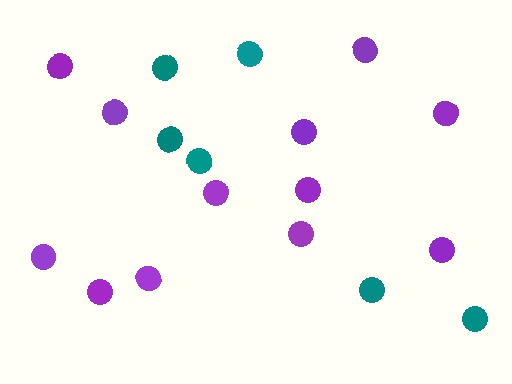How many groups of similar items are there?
There are 2 groups: one group of teal circles (6) and one group of purple circles (12).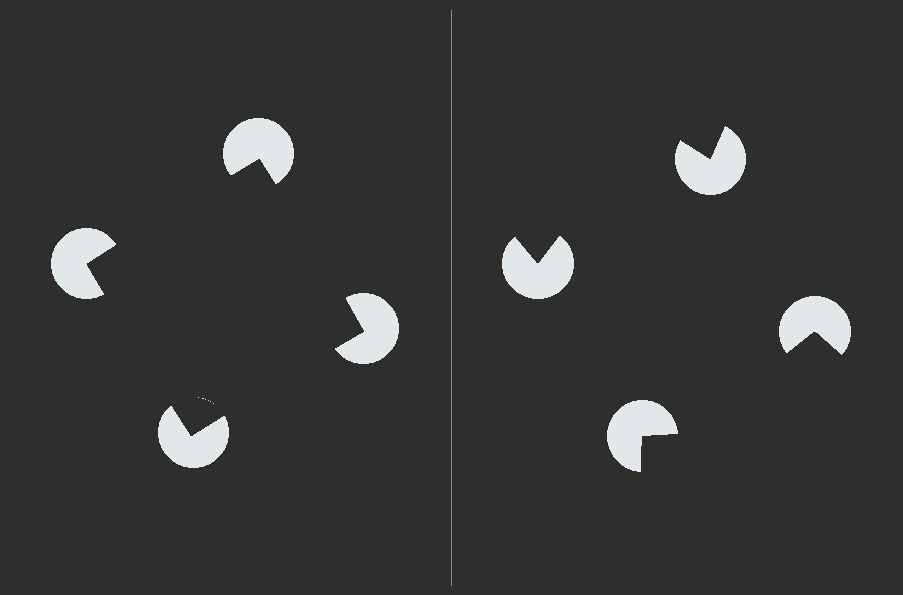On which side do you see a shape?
An illusory square appears on the left side. On the right side the wedge cuts are rotated, so no coherent shape forms.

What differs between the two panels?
The pac-man discs are positioned identically on both sides; only the wedge orientations differ. On the left they align to a square; on the right they are misaligned.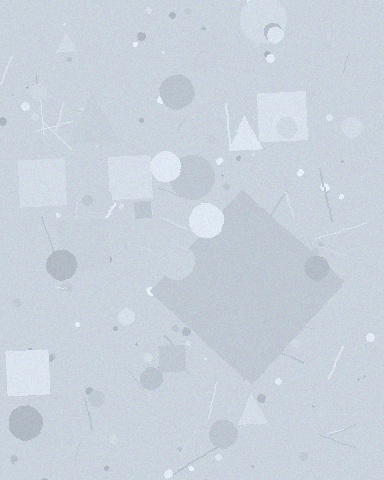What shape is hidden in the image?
A diamond is hidden in the image.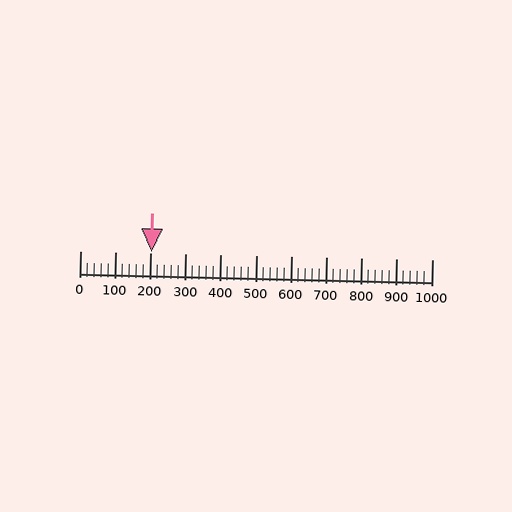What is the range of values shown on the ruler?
The ruler shows values from 0 to 1000.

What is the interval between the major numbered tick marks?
The major tick marks are spaced 100 units apart.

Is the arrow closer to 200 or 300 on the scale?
The arrow is closer to 200.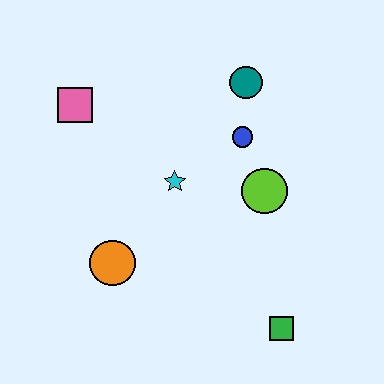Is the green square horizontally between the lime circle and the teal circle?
No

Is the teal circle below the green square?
No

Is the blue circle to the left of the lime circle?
Yes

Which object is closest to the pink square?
The cyan star is closest to the pink square.